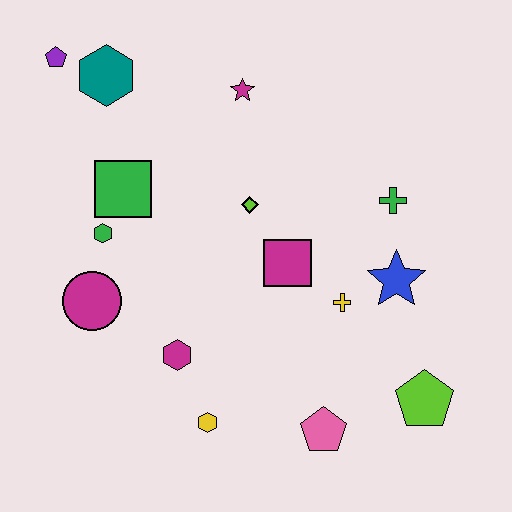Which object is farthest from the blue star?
The purple pentagon is farthest from the blue star.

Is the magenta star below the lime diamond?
No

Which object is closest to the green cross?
The blue star is closest to the green cross.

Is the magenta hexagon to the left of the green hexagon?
No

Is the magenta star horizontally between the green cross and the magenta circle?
Yes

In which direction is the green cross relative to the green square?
The green cross is to the right of the green square.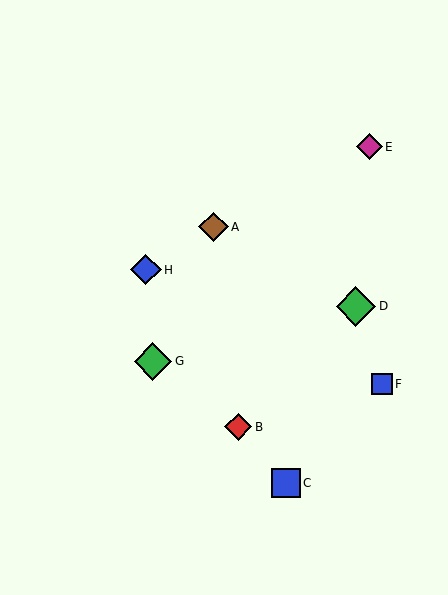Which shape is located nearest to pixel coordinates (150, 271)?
The blue diamond (labeled H) at (146, 270) is nearest to that location.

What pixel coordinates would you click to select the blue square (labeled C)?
Click at (286, 483) to select the blue square C.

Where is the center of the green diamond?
The center of the green diamond is at (356, 306).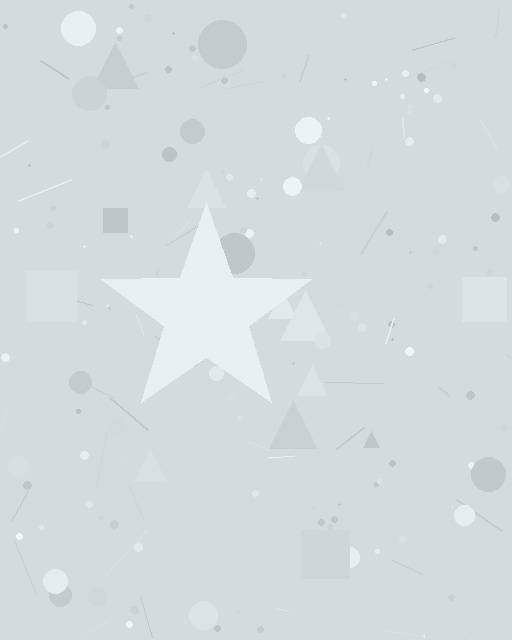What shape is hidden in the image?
A star is hidden in the image.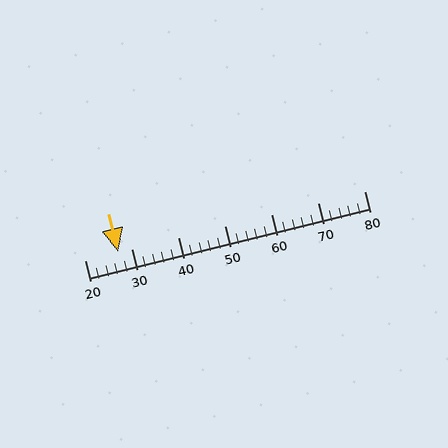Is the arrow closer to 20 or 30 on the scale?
The arrow is closer to 30.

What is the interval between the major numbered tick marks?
The major tick marks are spaced 10 units apart.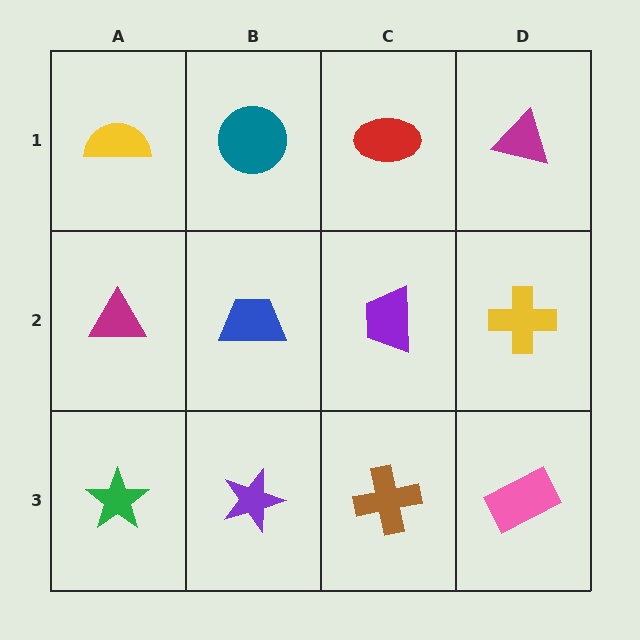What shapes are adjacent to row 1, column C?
A purple trapezoid (row 2, column C), a teal circle (row 1, column B), a magenta triangle (row 1, column D).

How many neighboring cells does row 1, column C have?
3.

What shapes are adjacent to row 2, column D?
A magenta triangle (row 1, column D), a pink rectangle (row 3, column D), a purple trapezoid (row 2, column C).